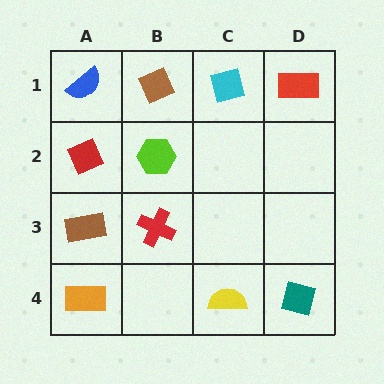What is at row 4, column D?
A teal diamond.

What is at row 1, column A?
A blue semicircle.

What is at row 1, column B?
A brown diamond.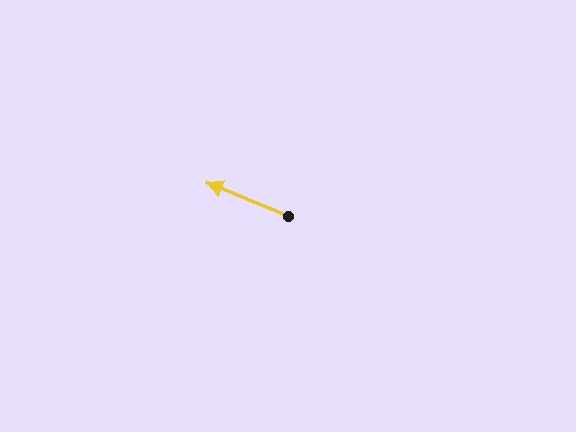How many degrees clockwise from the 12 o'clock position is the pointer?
Approximately 292 degrees.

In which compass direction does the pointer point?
West.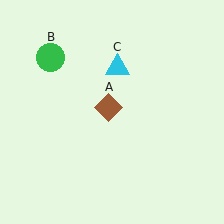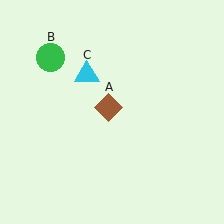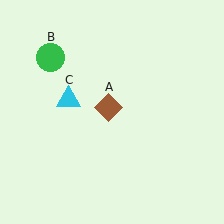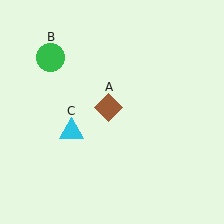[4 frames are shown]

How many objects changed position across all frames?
1 object changed position: cyan triangle (object C).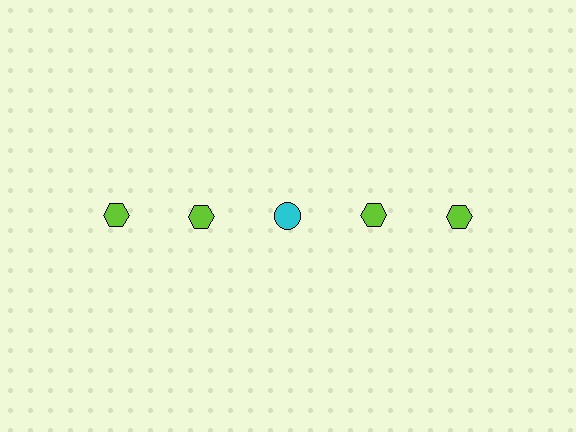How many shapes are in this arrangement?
There are 5 shapes arranged in a grid pattern.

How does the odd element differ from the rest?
It differs in both color (cyan instead of lime) and shape (circle instead of hexagon).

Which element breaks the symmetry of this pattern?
The cyan circle in the top row, center column breaks the symmetry. All other shapes are lime hexagons.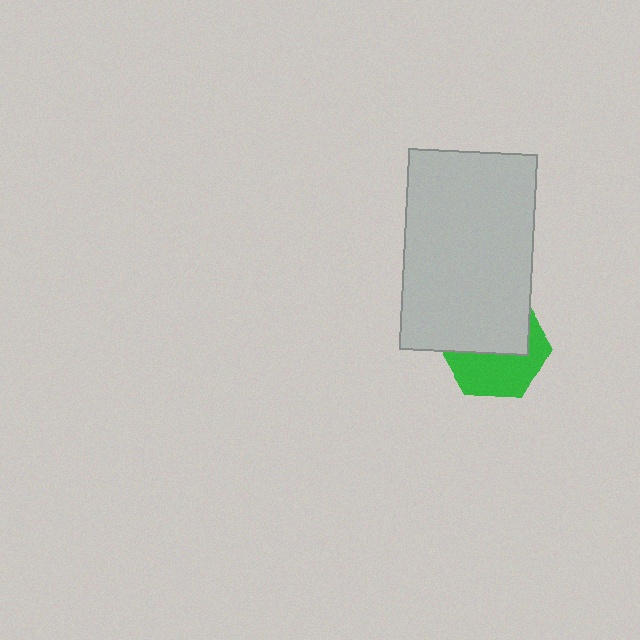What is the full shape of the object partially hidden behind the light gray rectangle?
The partially hidden object is a green hexagon.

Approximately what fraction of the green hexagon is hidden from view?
Roughly 52% of the green hexagon is hidden behind the light gray rectangle.